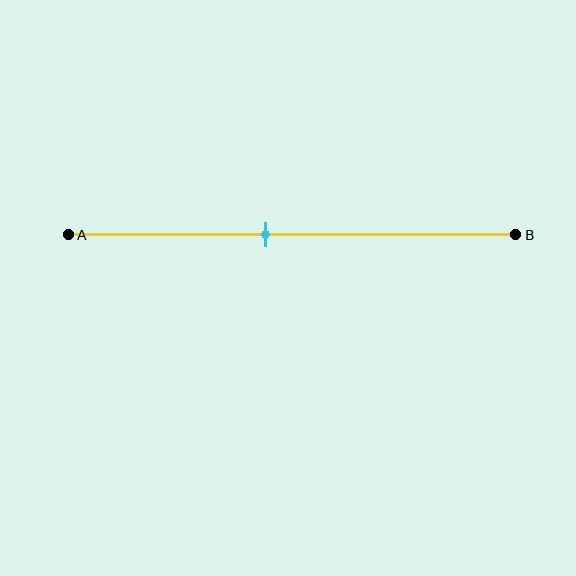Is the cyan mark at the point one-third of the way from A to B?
No, the mark is at about 45% from A, not at the 33% one-third point.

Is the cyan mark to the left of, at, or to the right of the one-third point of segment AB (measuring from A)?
The cyan mark is to the right of the one-third point of segment AB.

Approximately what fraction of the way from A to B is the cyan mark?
The cyan mark is approximately 45% of the way from A to B.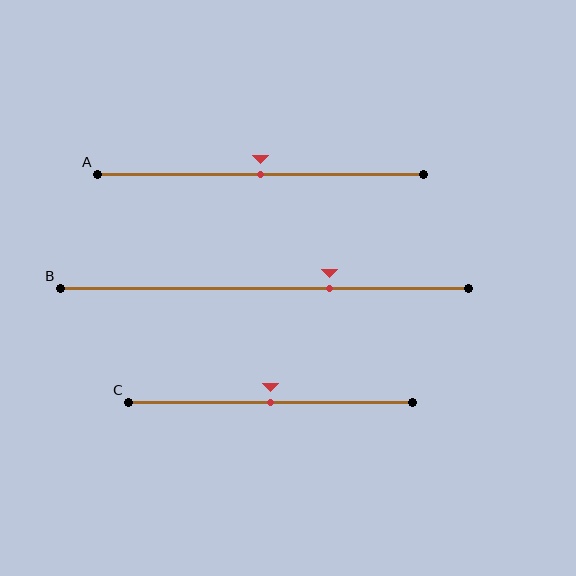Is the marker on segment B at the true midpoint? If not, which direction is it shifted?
No, the marker on segment B is shifted to the right by about 16% of the segment length.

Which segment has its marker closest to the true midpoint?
Segment A has its marker closest to the true midpoint.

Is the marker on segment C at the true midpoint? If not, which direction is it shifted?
Yes, the marker on segment C is at the true midpoint.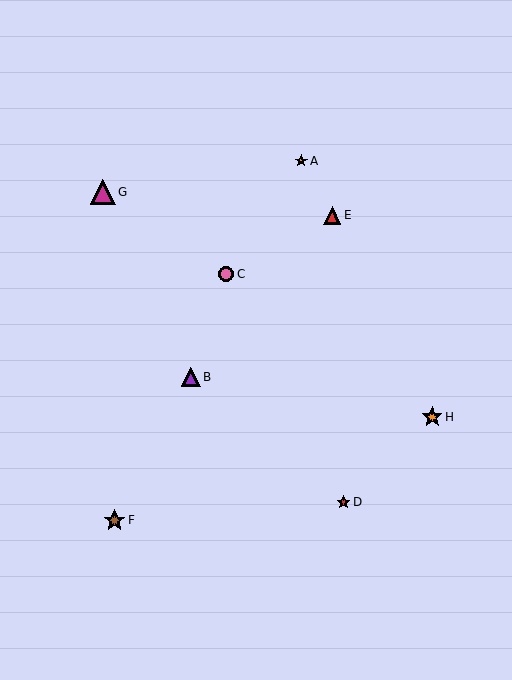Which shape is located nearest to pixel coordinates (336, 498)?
The red star (labeled D) at (343, 502) is nearest to that location.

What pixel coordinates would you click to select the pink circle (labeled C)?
Click at (226, 274) to select the pink circle C.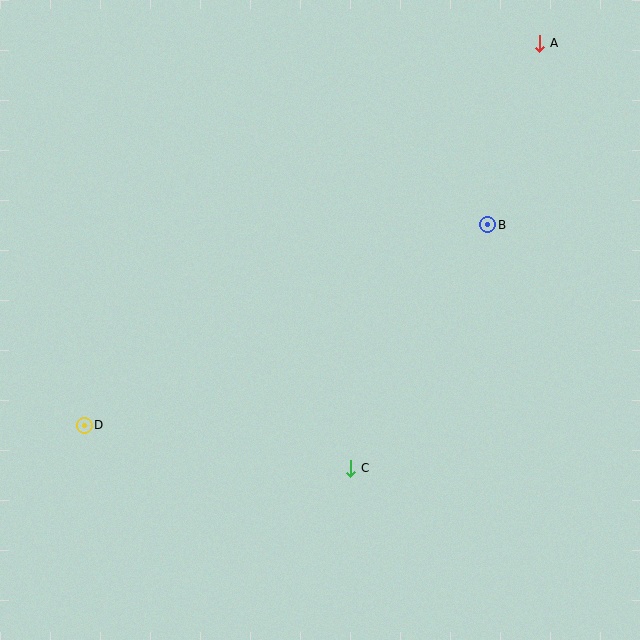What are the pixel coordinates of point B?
Point B is at (488, 225).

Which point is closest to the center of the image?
Point C at (351, 468) is closest to the center.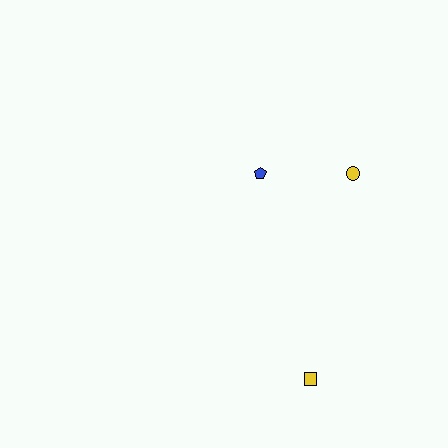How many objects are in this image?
There are 3 objects.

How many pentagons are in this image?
There is 1 pentagon.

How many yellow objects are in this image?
There are 2 yellow objects.